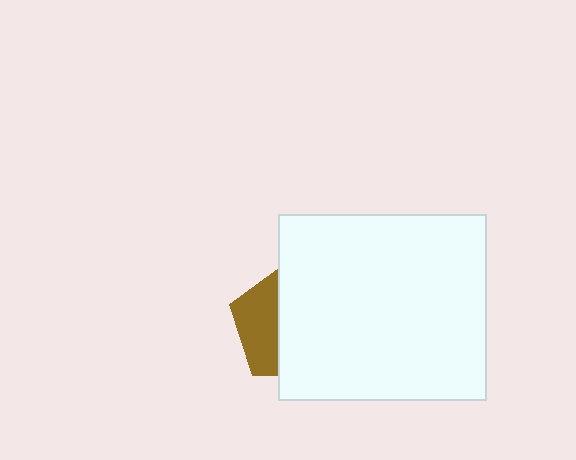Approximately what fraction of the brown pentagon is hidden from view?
Roughly 64% of the brown pentagon is hidden behind the white rectangle.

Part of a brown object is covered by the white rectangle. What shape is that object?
It is a pentagon.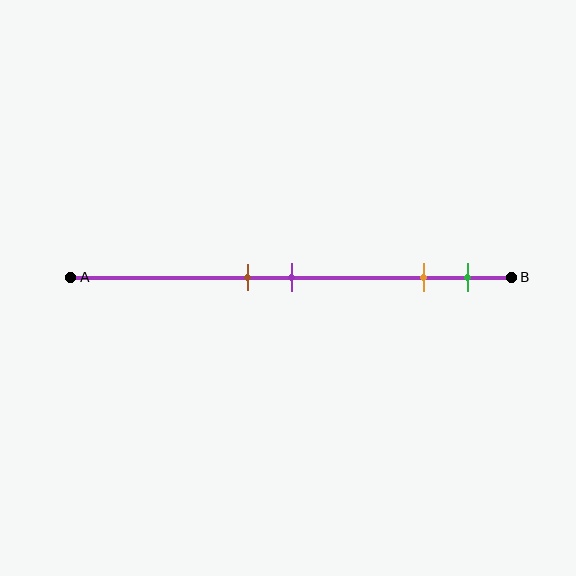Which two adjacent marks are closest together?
The brown and purple marks are the closest adjacent pair.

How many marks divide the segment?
There are 4 marks dividing the segment.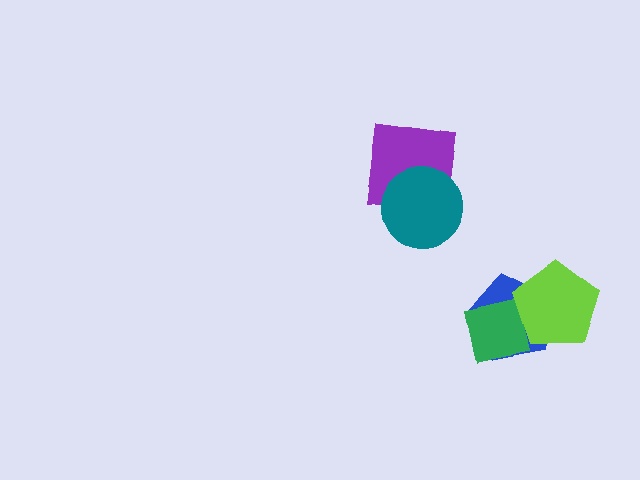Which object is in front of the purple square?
The teal circle is in front of the purple square.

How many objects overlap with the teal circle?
1 object overlaps with the teal circle.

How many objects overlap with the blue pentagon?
2 objects overlap with the blue pentagon.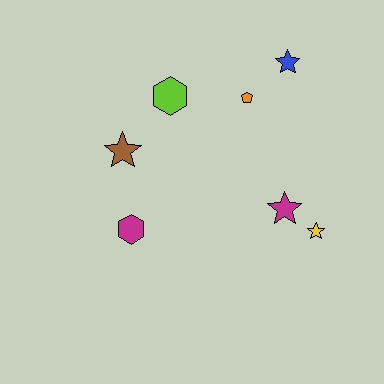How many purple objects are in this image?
There are no purple objects.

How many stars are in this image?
There are 4 stars.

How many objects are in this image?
There are 7 objects.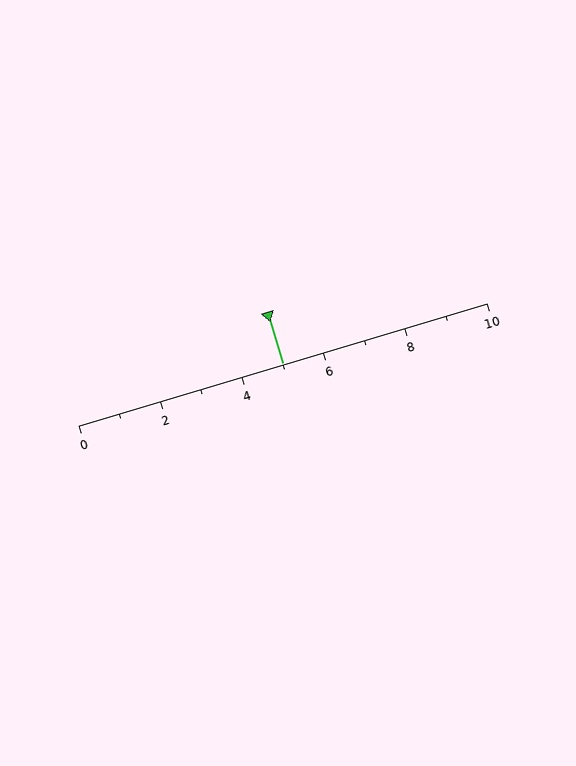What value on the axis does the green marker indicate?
The marker indicates approximately 5.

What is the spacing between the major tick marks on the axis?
The major ticks are spaced 2 apart.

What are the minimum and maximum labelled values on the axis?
The axis runs from 0 to 10.